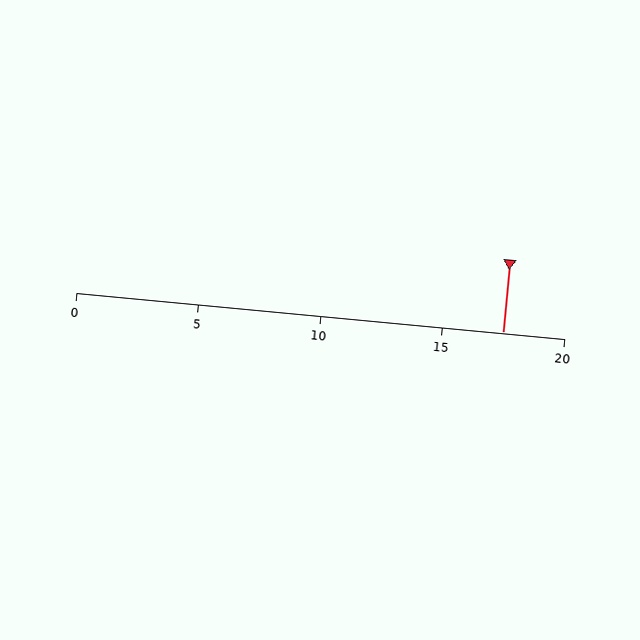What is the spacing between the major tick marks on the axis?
The major ticks are spaced 5 apart.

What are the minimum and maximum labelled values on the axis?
The axis runs from 0 to 20.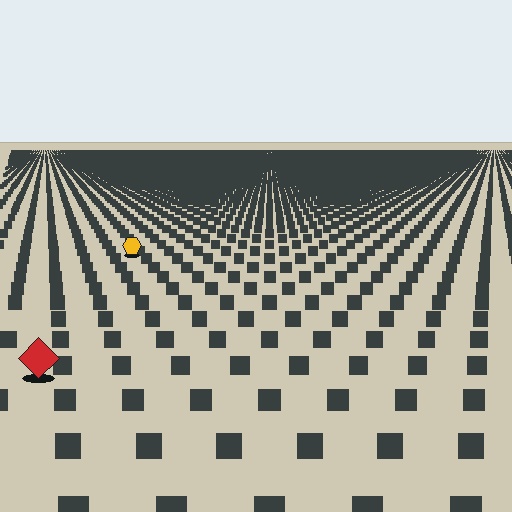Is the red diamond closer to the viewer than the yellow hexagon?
Yes. The red diamond is closer — you can tell from the texture gradient: the ground texture is coarser near it.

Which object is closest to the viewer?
The red diamond is closest. The texture marks near it are larger and more spread out.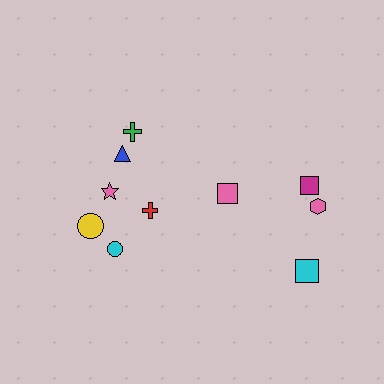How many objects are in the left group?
There are 6 objects.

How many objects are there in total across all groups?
There are 10 objects.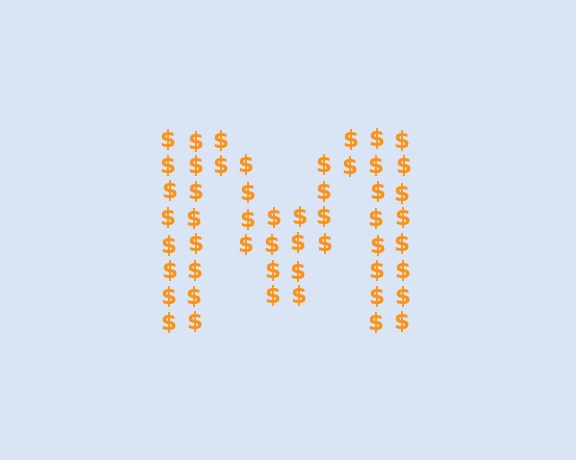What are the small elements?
The small elements are dollar signs.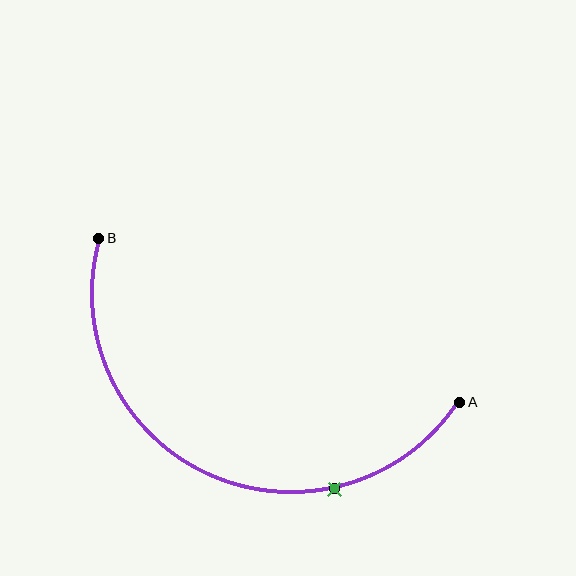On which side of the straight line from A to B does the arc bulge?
The arc bulges below the straight line connecting A and B.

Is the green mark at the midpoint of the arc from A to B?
No. The green mark lies on the arc but is closer to endpoint A. The arc midpoint would be at the point on the curve equidistant along the arc from both A and B.